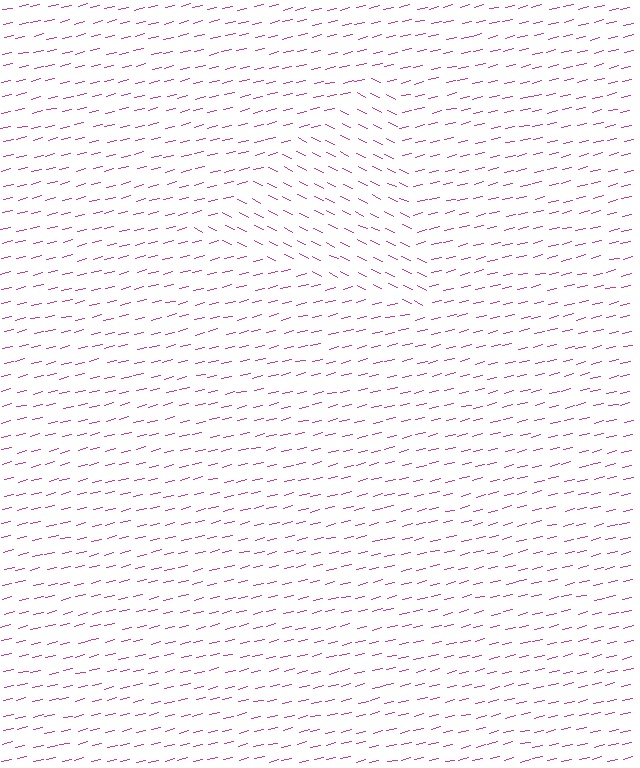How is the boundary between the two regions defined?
The boundary is defined purely by a change in line orientation (approximately 39 degrees difference). All lines are the same color and thickness.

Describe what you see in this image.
The image is filled with small magenta line segments. A triangle region in the image has lines oriented differently from the surrounding lines, creating a visible texture boundary.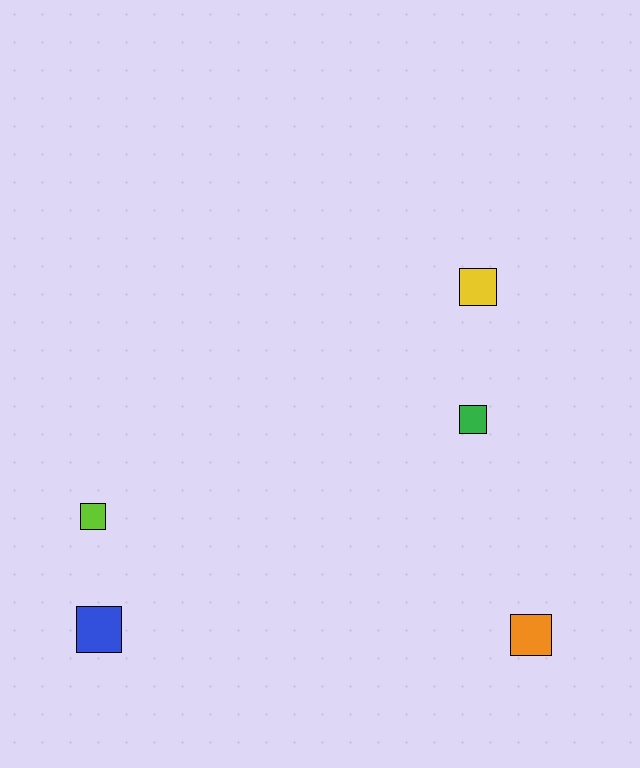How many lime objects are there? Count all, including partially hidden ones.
There is 1 lime object.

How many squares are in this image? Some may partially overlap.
There are 5 squares.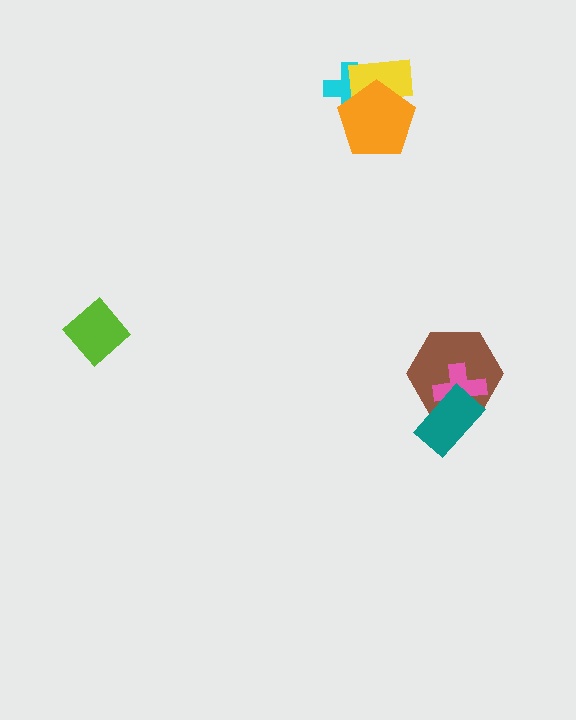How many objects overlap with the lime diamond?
0 objects overlap with the lime diamond.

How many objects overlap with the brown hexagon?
2 objects overlap with the brown hexagon.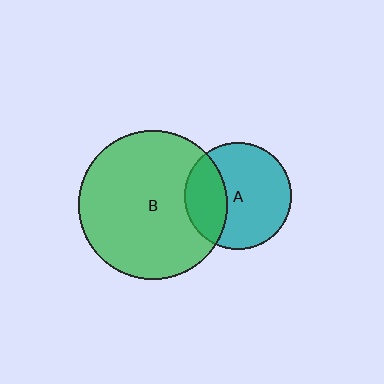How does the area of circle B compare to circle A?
Approximately 1.9 times.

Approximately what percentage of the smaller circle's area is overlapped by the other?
Approximately 30%.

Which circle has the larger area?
Circle B (green).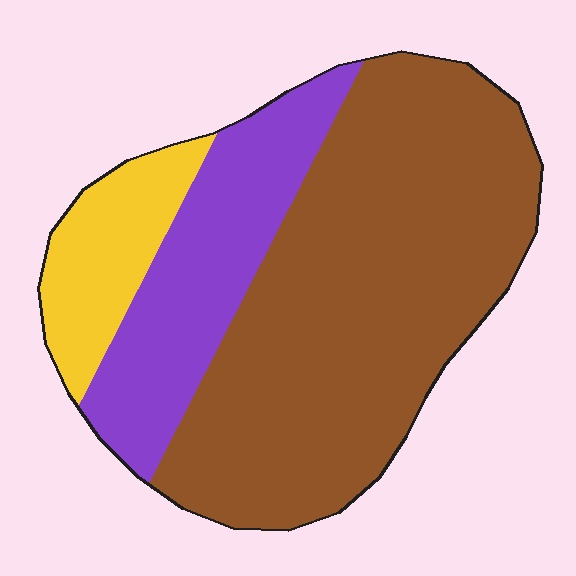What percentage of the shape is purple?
Purple covers 24% of the shape.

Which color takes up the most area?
Brown, at roughly 65%.